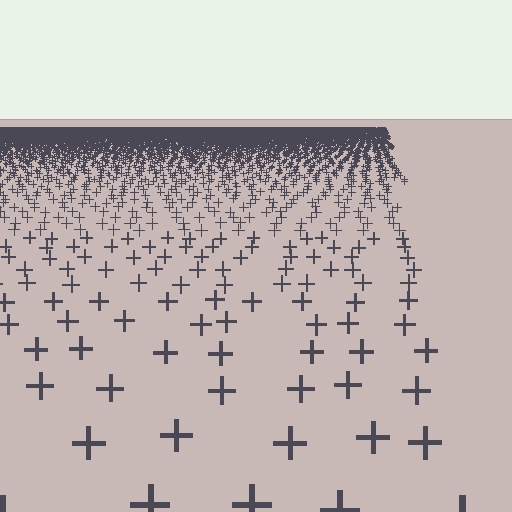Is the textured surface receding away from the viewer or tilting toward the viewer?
The surface is receding away from the viewer. Texture elements get smaller and denser toward the top.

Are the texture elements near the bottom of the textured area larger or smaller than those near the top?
Larger. Near the bottom, elements are closer to the viewer and appear at a bigger on-screen size.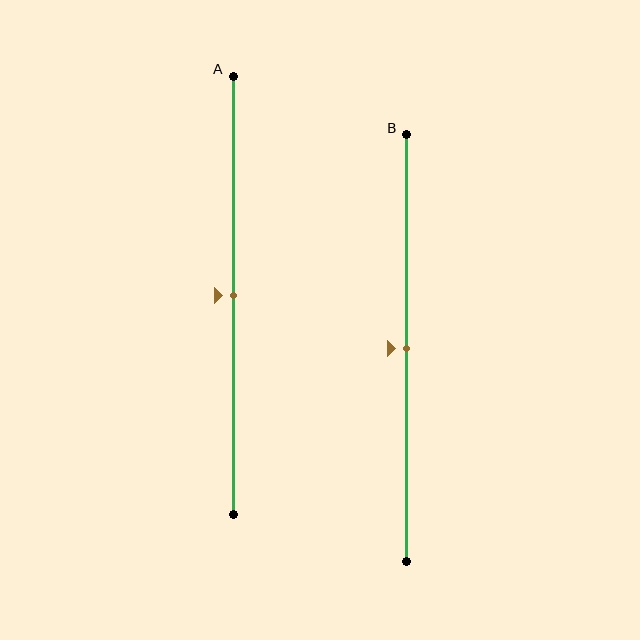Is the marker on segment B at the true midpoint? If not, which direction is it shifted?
Yes, the marker on segment B is at the true midpoint.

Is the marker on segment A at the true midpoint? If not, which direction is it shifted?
Yes, the marker on segment A is at the true midpoint.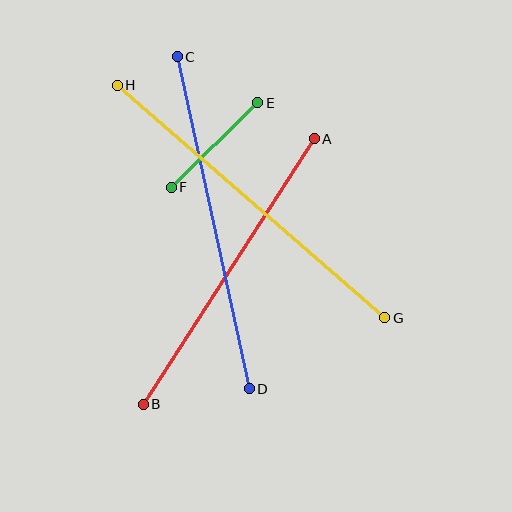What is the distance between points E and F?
The distance is approximately 121 pixels.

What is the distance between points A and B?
The distance is approximately 316 pixels.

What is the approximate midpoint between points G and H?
The midpoint is at approximately (251, 201) pixels.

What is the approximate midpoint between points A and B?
The midpoint is at approximately (229, 272) pixels.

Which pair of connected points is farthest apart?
Points G and H are farthest apart.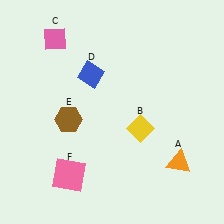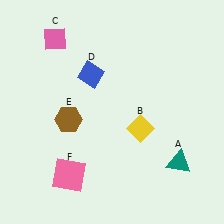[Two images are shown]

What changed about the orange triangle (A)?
In Image 1, A is orange. In Image 2, it changed to teal.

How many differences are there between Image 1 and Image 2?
There is 1 difference between the two images.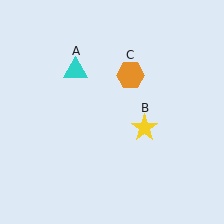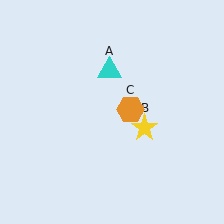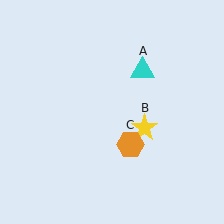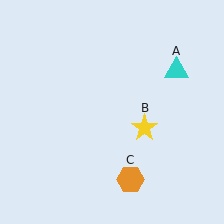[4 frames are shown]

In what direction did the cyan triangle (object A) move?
The cyan triangle (object A) moved right.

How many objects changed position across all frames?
2 objects changed position: cyan triangle (object A), orange hexagon (object C).